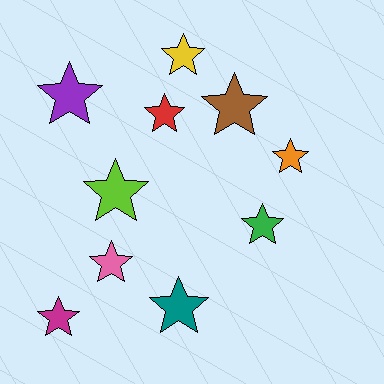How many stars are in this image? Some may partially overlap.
There are 10 stars.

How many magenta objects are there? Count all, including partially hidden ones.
There is 1 magenta object.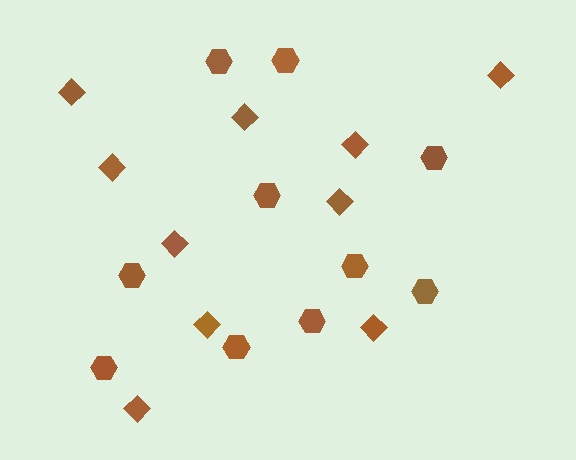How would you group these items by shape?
There are 2 groups: one group of diamonds (10) and one group of hexagons (10).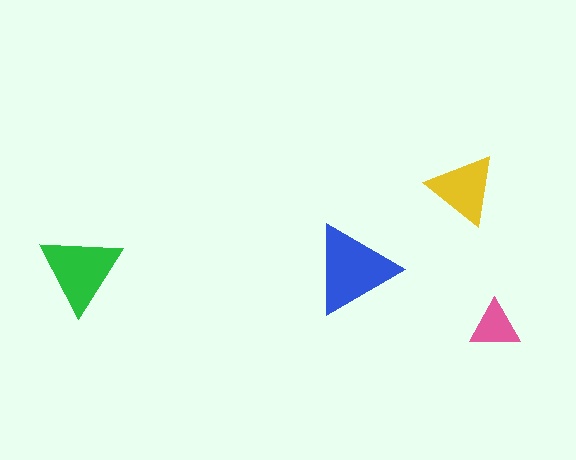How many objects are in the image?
There are 4 objects in the image.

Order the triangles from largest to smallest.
the blue one, the green one, the yellow one, the pink one.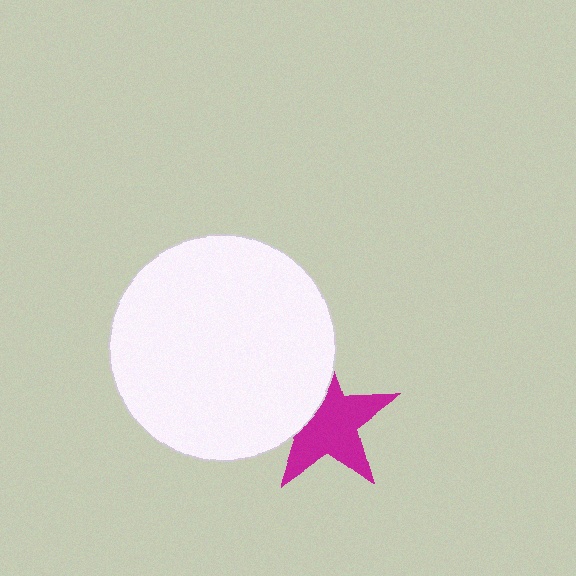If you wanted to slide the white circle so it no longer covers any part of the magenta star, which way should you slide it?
Slide it left — that is the most direct way to separate the two shapes.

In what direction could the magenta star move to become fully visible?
The magenta star could move right. That would shift it out from behind the white circle entirely.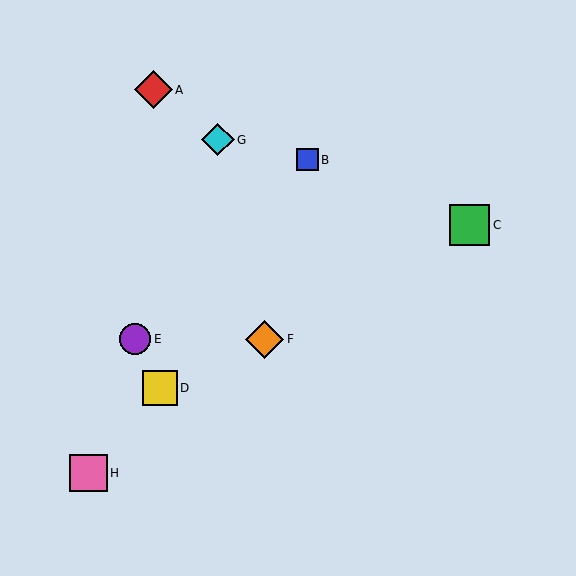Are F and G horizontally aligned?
No, F is at y≈339 and G is at y≈140.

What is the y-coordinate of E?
Object E is at y≈339.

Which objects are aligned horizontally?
Objects E, F are aligned horizontally.